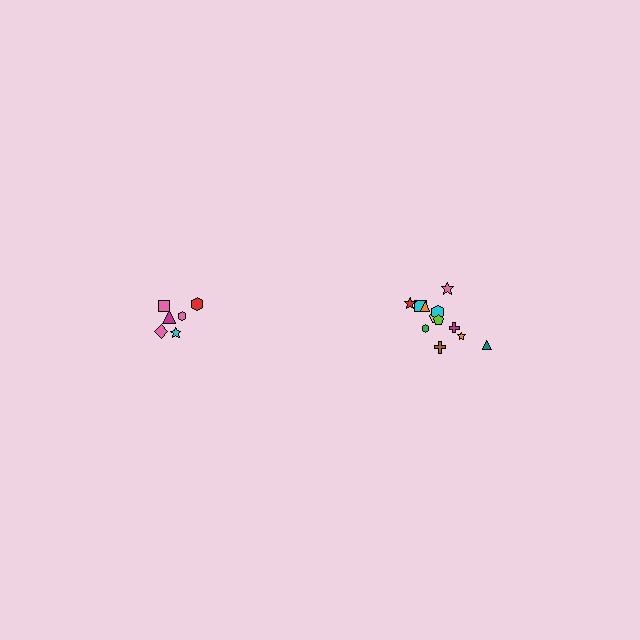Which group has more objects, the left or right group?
The right group.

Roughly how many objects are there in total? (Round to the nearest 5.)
Roughly 20 objects in total.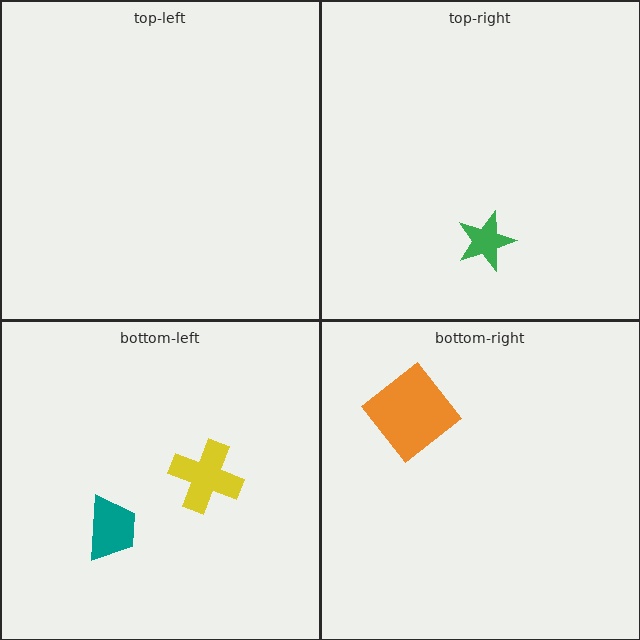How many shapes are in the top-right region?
1.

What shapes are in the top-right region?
The green star.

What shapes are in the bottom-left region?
The teal trapezoid, the yellow cross.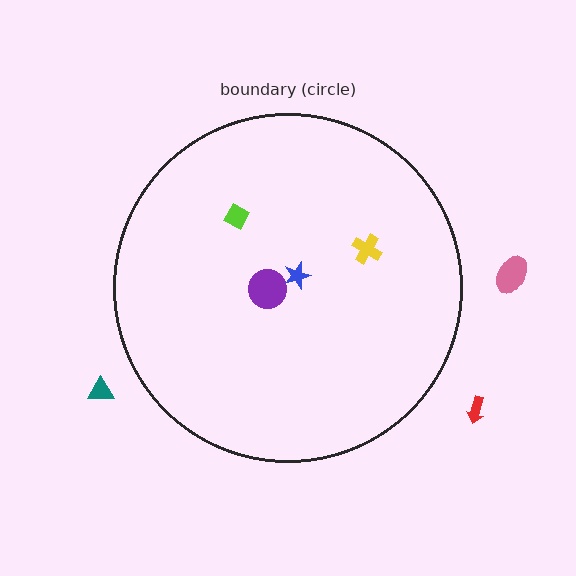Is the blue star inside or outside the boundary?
Inside.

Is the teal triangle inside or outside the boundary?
Outside.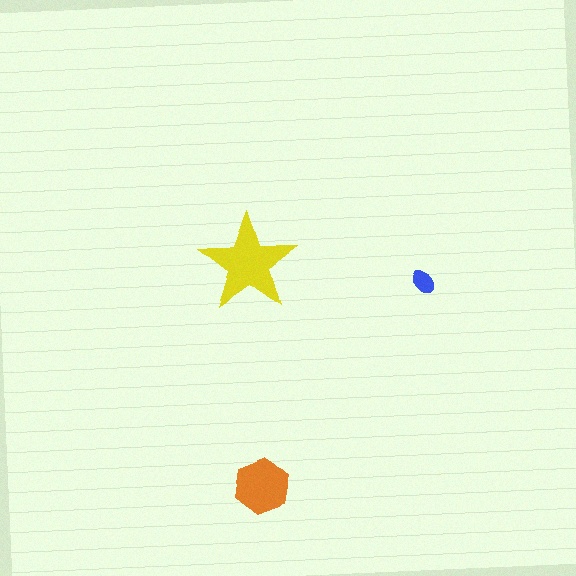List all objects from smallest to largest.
The blue ellipse, the orange hexagon, the yellow star.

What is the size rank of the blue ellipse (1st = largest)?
3rd.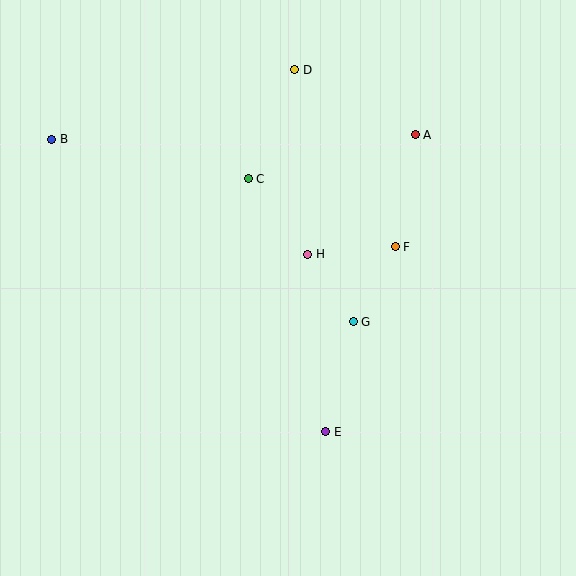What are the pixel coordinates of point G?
Point G is at (353, 322).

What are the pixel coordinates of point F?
Point F is at (395, 247).